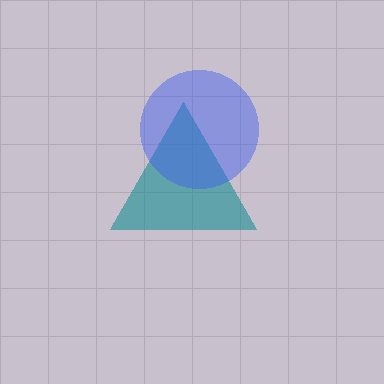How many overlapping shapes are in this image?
There are 2 overlapping shapes in the image.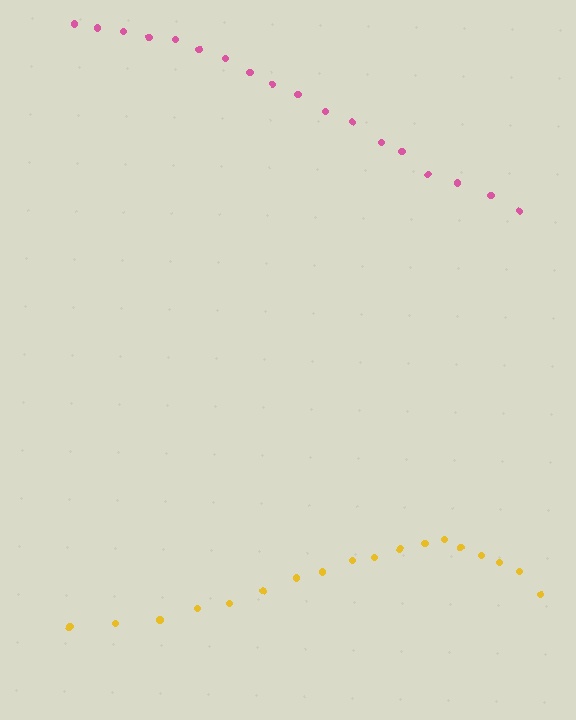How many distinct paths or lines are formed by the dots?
There are 2 distinct paths.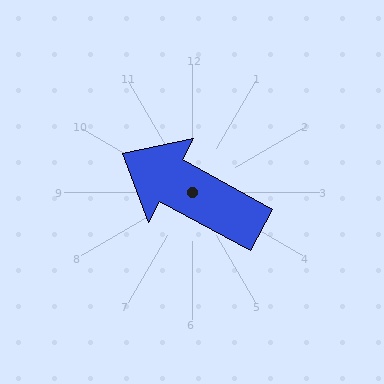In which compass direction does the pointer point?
Northwest.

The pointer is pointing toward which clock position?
Roughly 10 o'clock.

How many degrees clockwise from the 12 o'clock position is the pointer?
Approximately 299 degrees.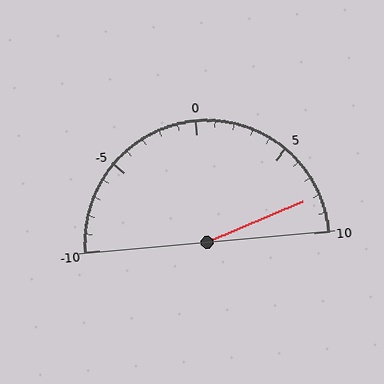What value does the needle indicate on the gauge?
The needle indicates approximately 8.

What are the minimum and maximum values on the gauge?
The gauge ranges from -10 to 10.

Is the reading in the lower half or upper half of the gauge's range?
The reading is in the upper half of the range (-10 to 10).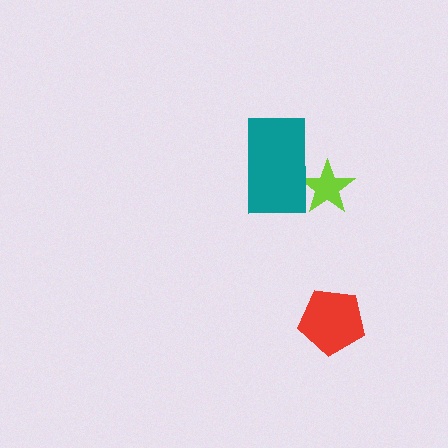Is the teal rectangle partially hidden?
No, no other shape covers it.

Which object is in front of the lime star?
The teal rectangle is in front of the lime star.